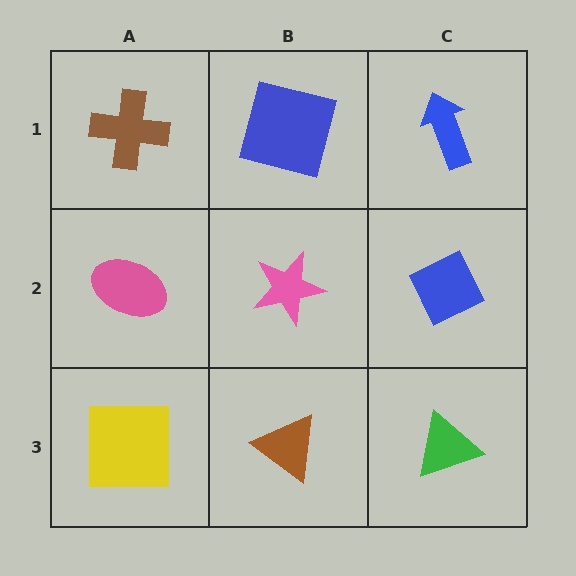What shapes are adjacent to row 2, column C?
A blue arrow (row 1, column C), a green triangle (row 3, column C), a pink star (row 2, column B).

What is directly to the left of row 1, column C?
A blue square.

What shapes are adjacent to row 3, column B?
A pink star (row 2, column B), a yellow square (row 3, column A), a green triangle (row 3, column C).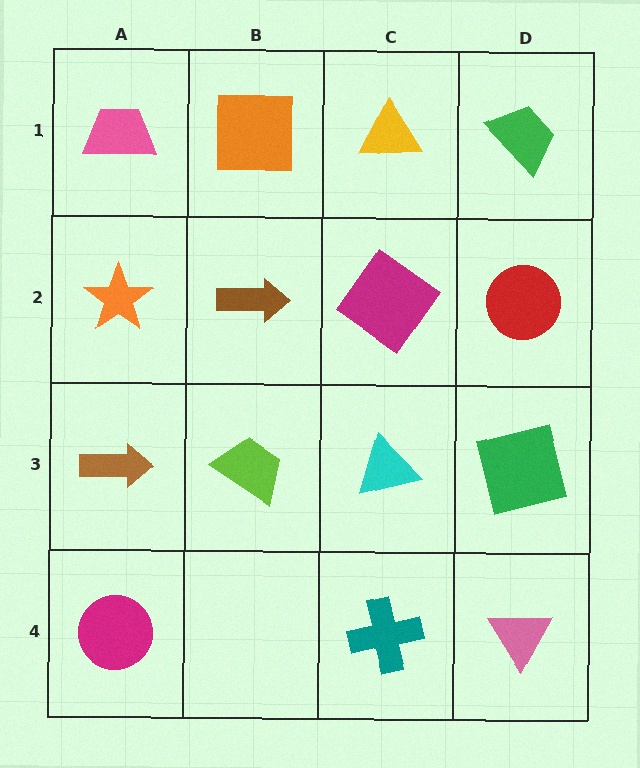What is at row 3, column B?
A lime trapezoid.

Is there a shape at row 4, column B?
No, that cell is empty.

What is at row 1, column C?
A yellow triangle.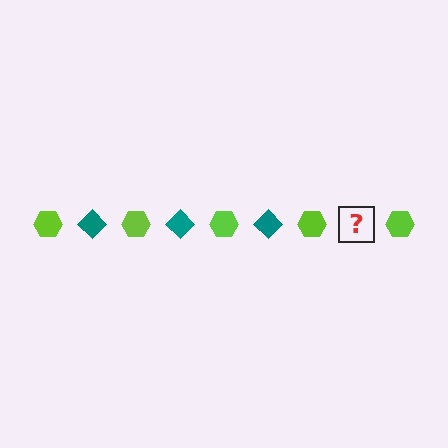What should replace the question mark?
The question mark should be replaced with a teal diamond.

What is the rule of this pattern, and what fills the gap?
The rule is that the pattern alternates between lime hexagon and teal diamond. The gap should be filled with a teal diamond.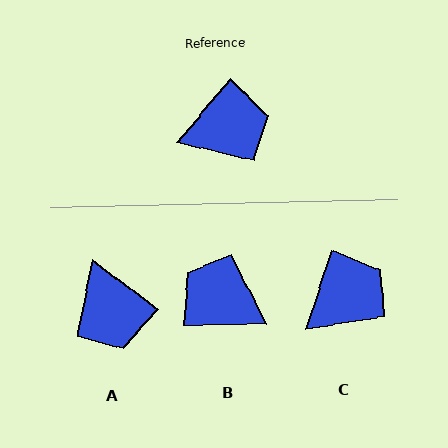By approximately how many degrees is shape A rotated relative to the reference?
Approximately 88 degrees clockwise.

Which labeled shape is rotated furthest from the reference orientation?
B, about 130 degrees away.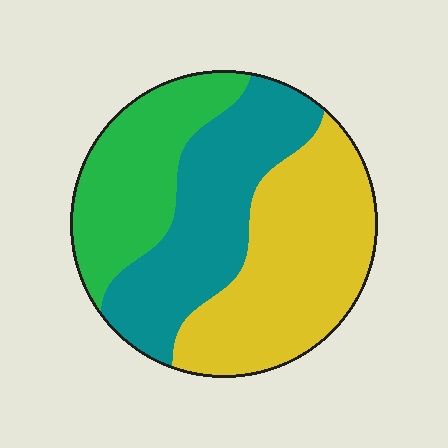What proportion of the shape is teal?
Teal covers around 35% of the shape.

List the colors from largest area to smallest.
From largest to smallest: yellow, teal, green.